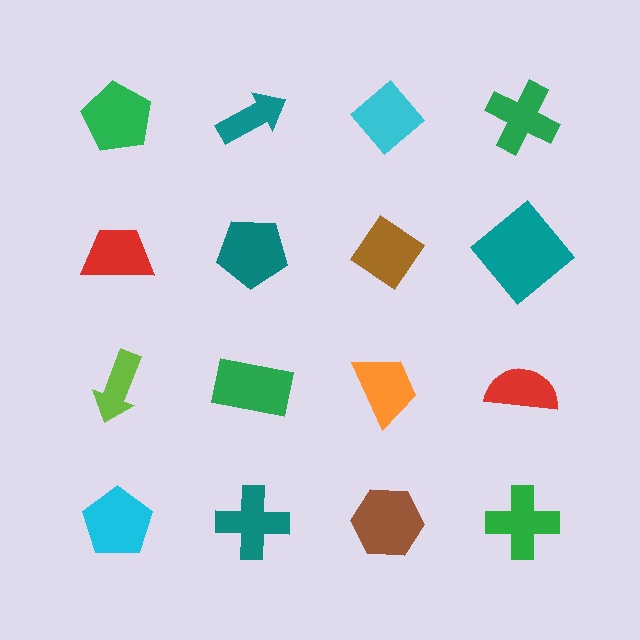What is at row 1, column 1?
A green pentagon.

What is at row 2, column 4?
A teal diamond.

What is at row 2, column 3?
A brown diamond.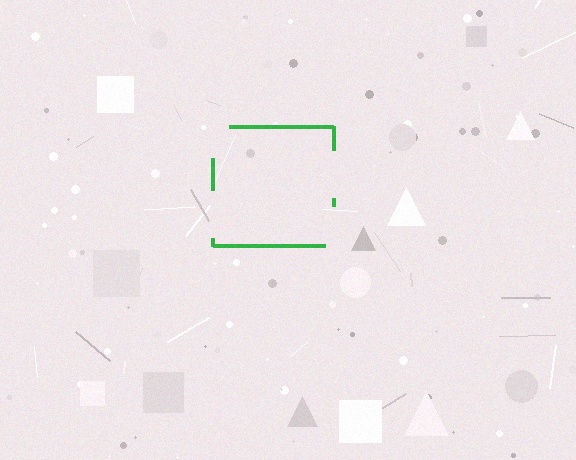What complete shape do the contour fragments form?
The contour fragments form a square.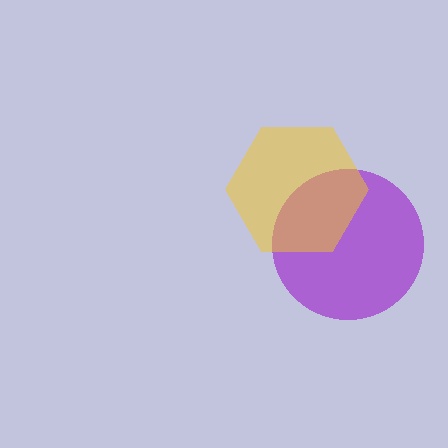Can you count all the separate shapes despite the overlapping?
Yes, there are 2 separate shapes.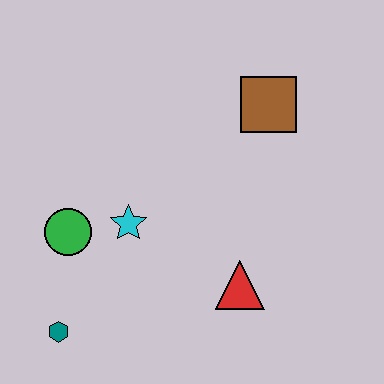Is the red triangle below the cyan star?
Yes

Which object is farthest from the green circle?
The brown square is farthest from the green circle.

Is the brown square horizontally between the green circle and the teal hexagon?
No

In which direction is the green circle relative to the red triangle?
The green circle is to the left of the red triangle.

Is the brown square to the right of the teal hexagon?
Yes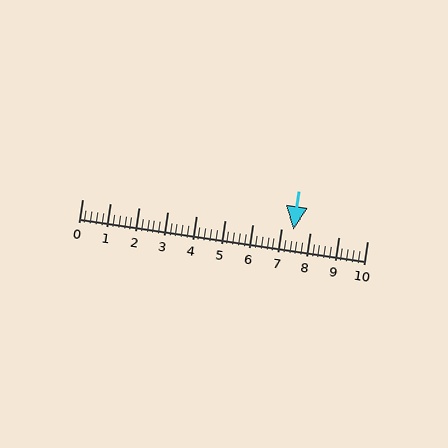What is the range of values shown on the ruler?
The ruler shows values from 0 to 10.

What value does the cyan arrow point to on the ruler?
The cyan arrow points to approximately 7.4.